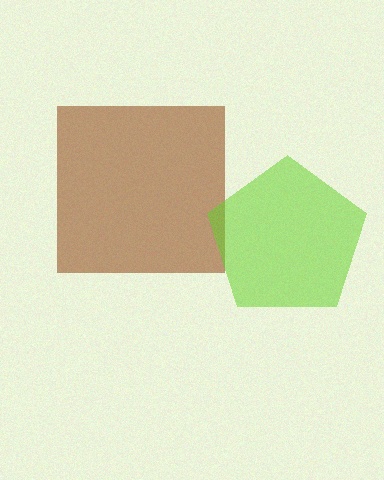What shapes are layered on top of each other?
The layered shapes are: a brown square, a lime pentagon.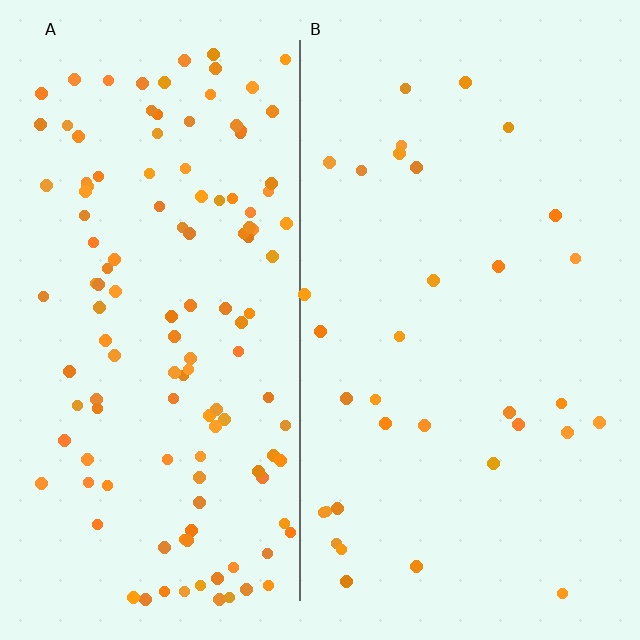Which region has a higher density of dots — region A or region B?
A (the left).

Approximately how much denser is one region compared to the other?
Approximately 3.8× — region A over region B.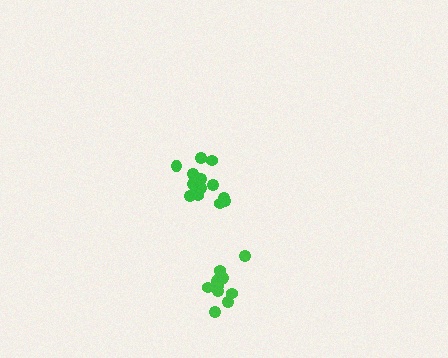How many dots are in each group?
Group 1: 15 dots, Group 2: 12 dots (27 total).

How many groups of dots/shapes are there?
There are 2 groups.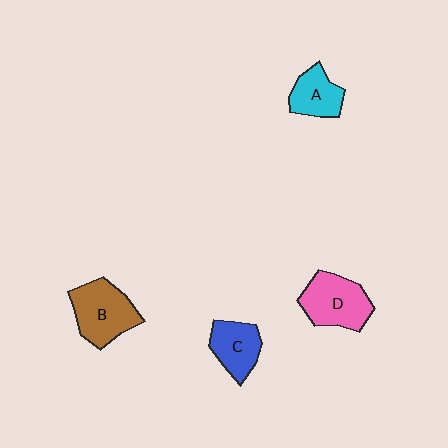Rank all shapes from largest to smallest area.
From largest to smallest: B (brown), D (pink), C (blue), A (cyan).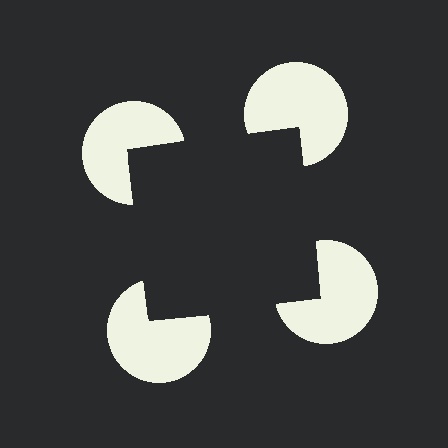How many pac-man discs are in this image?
There are 4 — one at each vertex of the illusory square.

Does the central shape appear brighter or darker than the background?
It typically appears slightly darker than the background, even though no actual brightness change is drawn.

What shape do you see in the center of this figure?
An illusory square — its edges are inferred from the aligned wedge cuts in the pac-man discs, not physically drawn.